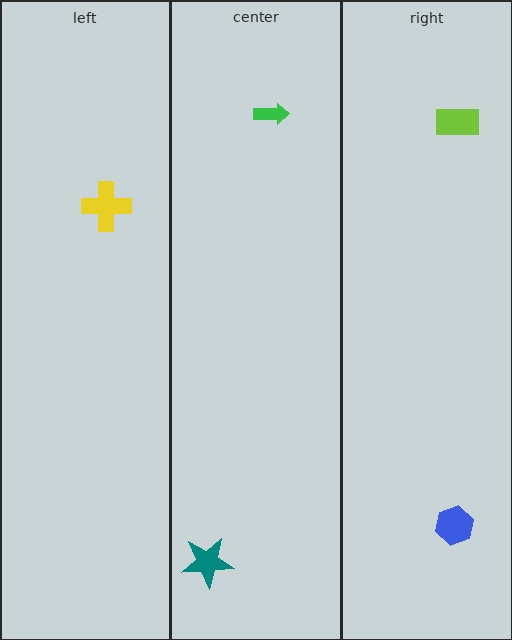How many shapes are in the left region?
1.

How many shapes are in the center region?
2.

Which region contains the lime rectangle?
The right region.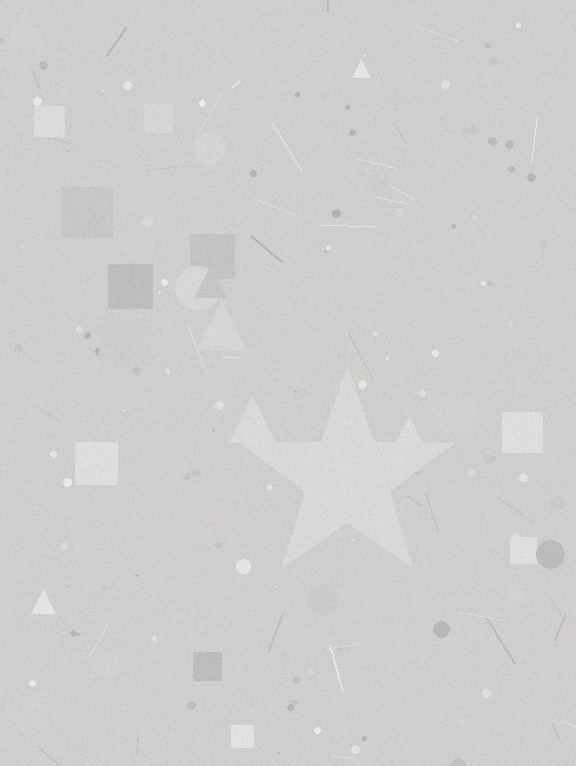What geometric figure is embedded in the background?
A star is embedded in the background.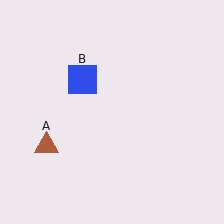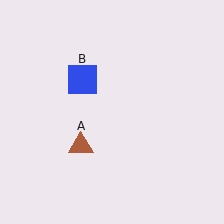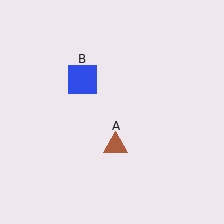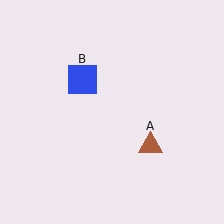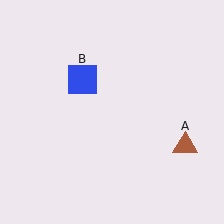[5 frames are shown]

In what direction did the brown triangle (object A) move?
The brown triangle (object A) moved right.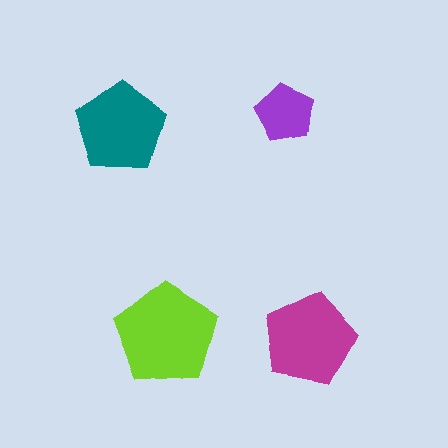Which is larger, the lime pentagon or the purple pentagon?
The lime one.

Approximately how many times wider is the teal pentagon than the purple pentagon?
About 1.5 times wider.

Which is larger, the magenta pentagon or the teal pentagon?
The magenta one.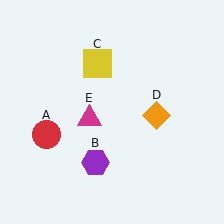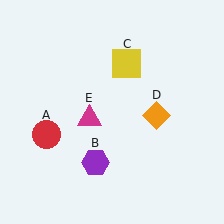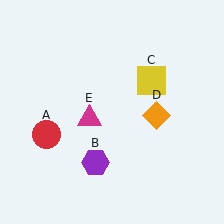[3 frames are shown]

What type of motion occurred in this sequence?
The yellow square (object C) rotated clockwise around the center of the scene.